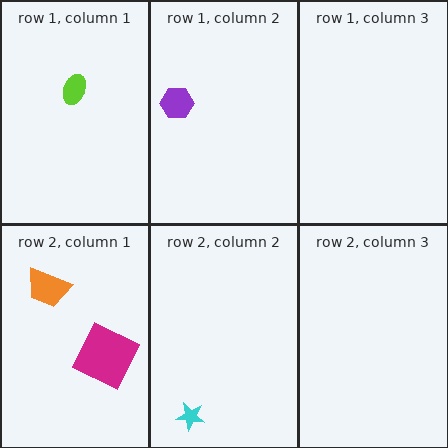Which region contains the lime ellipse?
The row 1, column 1 region.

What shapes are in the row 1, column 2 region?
The purple hexagon.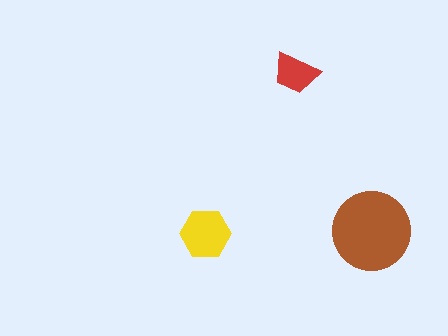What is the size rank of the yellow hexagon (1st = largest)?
2nd.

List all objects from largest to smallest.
The brown circle, the yellow hexagon, the red trapezoid.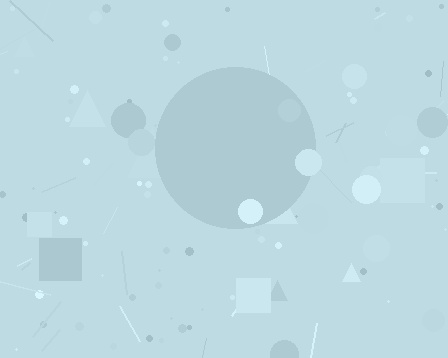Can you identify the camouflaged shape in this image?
The camouflaged shape is a circle.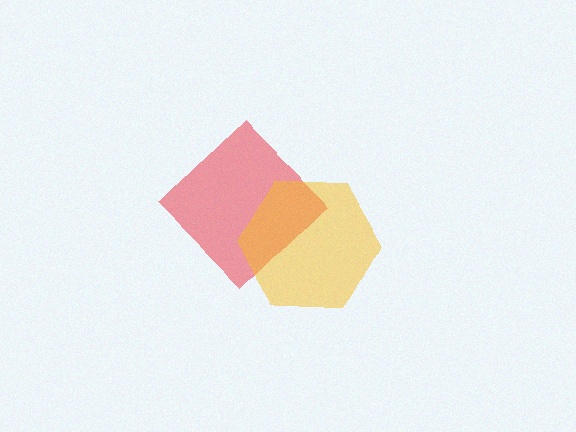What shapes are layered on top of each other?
The layered shapes are: a red diamond, a yellow hexagon.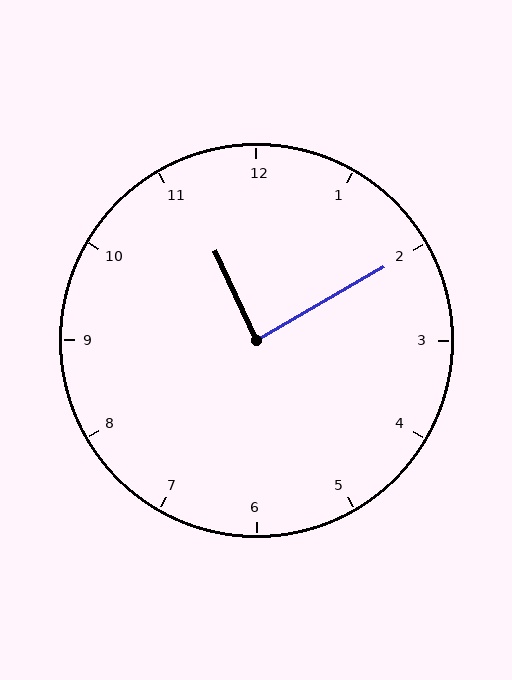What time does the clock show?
11:10.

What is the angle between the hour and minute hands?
Approximately 85 degrees.